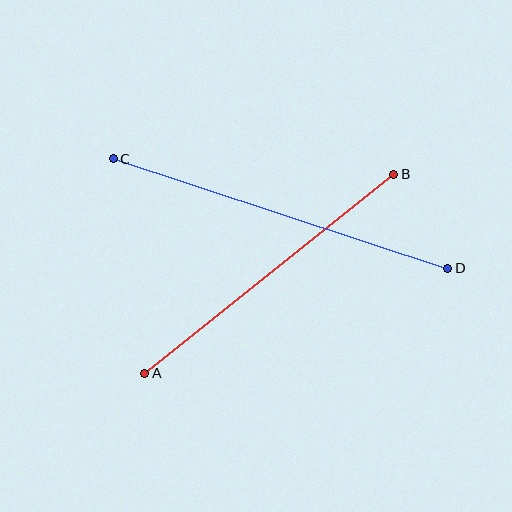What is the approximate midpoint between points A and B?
The midpoint is at approximately (269, 274) pixels.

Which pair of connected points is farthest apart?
Points C and D are farthest apart.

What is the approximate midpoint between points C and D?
The midpoint is at approximately (280, 214) pixels.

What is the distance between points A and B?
The distance is approximately 319 pixels.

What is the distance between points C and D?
The distance is approximately 352 pixels.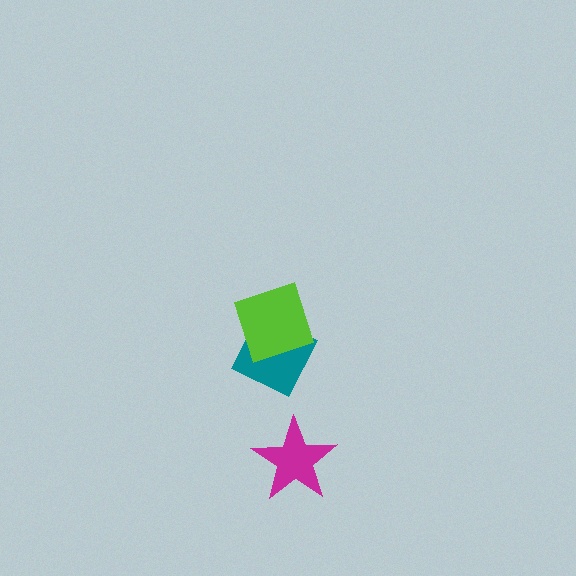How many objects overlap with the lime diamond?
1 object overlaps with the lime diamond.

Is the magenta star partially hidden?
No, no other shape covers it.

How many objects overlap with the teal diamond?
1 object overlaps with the teal diamond.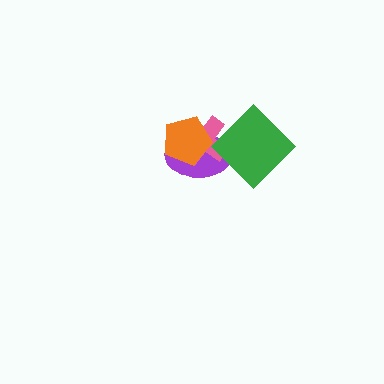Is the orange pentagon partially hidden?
No, no other shape covers it.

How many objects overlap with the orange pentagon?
2 objects overlap with the orange pentagon.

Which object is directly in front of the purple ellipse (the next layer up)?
The pink cross is directly in front of the purple ellipse.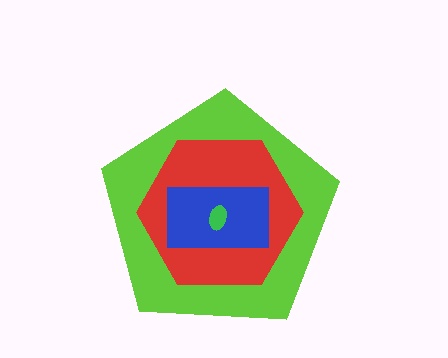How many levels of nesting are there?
4.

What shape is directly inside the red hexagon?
The blue rectangle.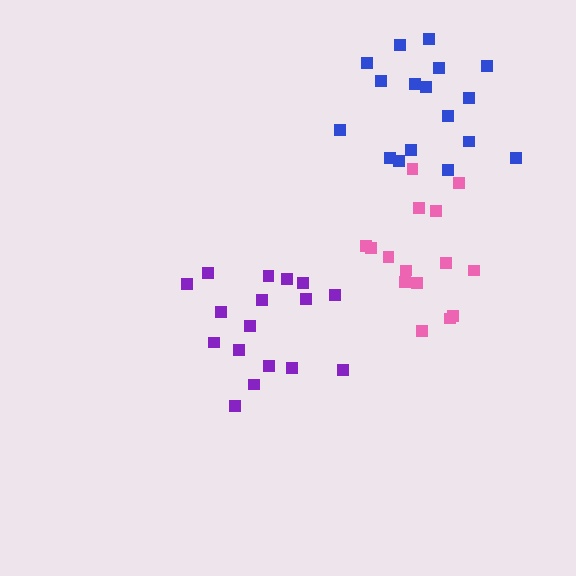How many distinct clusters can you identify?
There are 3 distinct clusters.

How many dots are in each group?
Group 1: 15 dots, Group 2: 17 dots, Group 3: 17 dots (49 total).